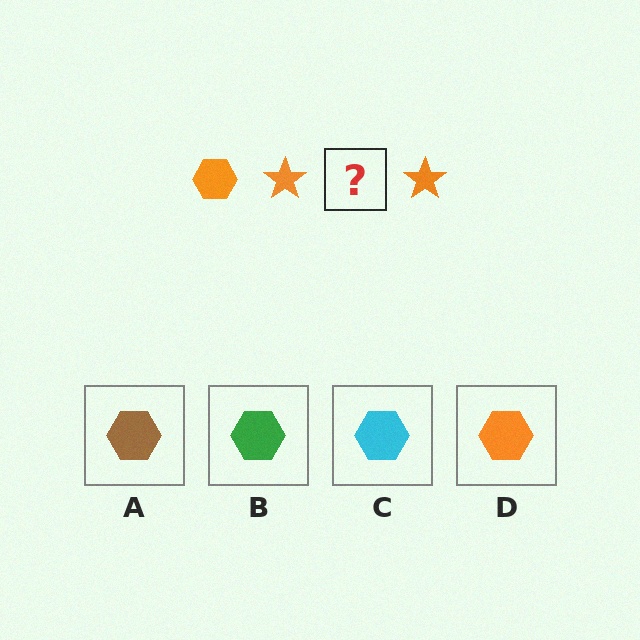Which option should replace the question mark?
Option D.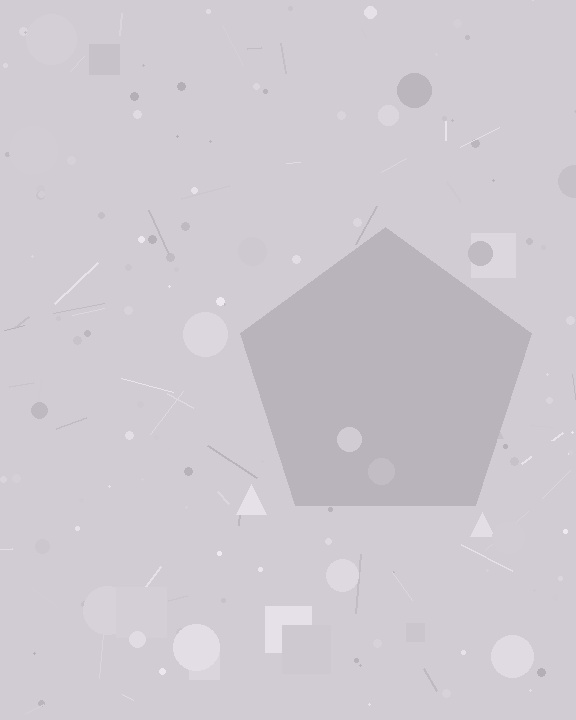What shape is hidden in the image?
A pentagon is hidden in the image.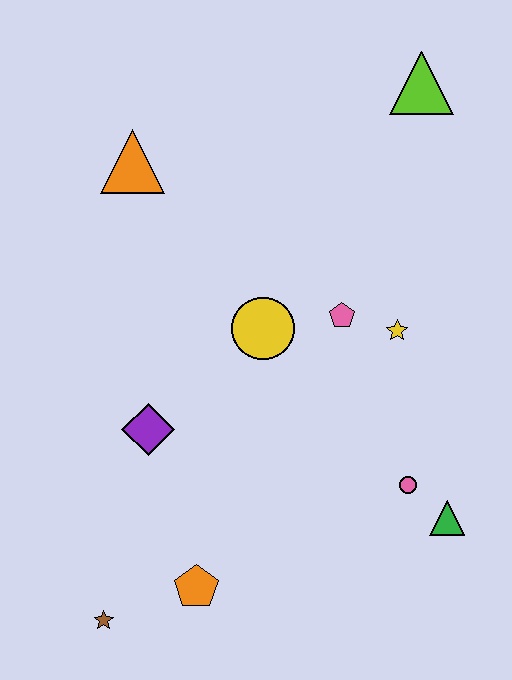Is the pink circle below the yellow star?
Yes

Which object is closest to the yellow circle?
The pink pentagon is closest to the yellow circle.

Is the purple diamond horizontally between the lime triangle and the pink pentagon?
No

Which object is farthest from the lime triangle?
The brown star is farthest from the lime triangle.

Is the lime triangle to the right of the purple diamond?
Yes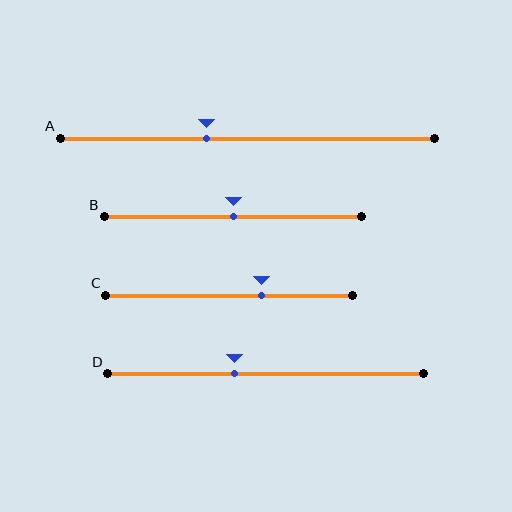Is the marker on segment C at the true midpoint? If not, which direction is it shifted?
No, the marker on segment C is shifted to the right by about 13% of the segment length.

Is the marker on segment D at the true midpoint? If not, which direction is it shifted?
No, the marker on segment D is shifted to the left by about 10% of the segment length.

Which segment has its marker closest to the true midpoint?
Segment B has its marker closest to the true midpoint.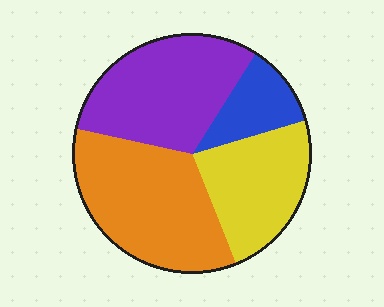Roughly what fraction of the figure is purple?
Purple takes up about one third (1/3) of the figure.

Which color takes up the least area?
Blue, at roughly 10%.